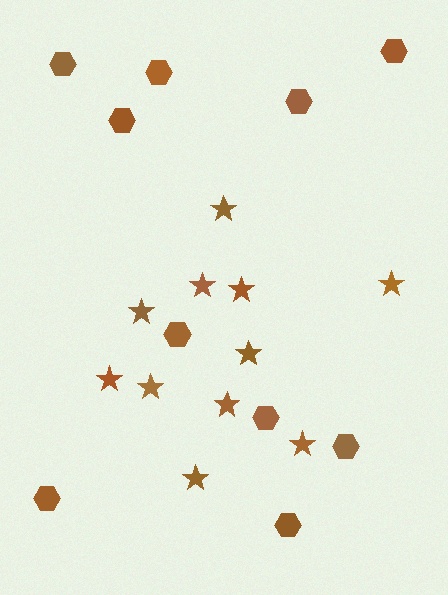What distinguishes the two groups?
There are 2 groups: one group of stars (11) and one group of hexagons (10).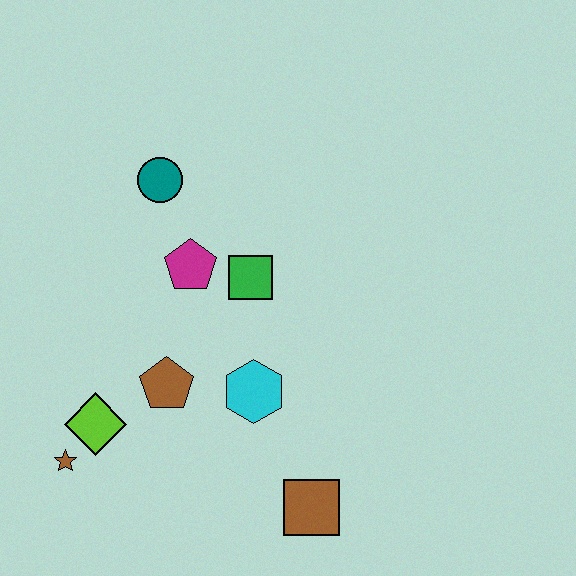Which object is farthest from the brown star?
The teal circle is farthest from the brown star.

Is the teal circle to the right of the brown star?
Yes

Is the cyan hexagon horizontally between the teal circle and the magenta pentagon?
No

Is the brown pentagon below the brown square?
No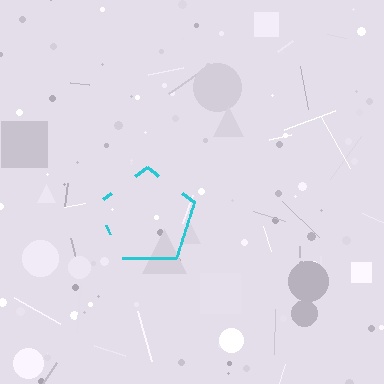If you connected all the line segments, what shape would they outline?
They would outline a pentagon.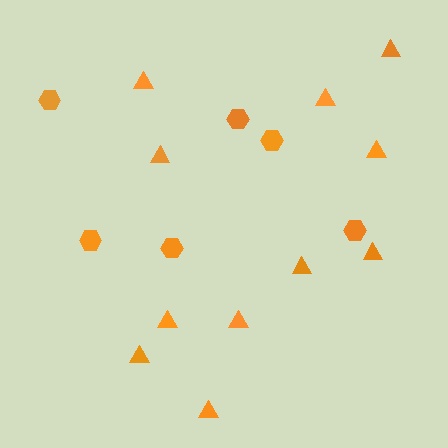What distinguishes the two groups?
There are 2 groups: one group of triangles (11) and one group of hexagons (6).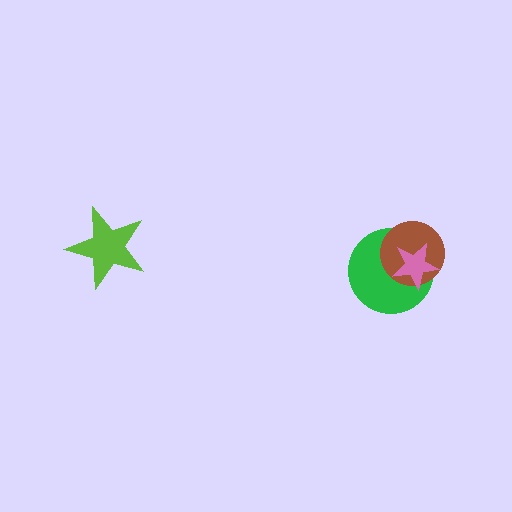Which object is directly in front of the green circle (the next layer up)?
The brown circle is directly in front of the green circle.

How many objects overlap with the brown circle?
2 objects overlap with the brown circle.